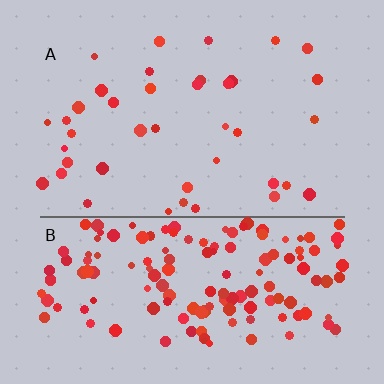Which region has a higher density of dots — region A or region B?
B (the bottom).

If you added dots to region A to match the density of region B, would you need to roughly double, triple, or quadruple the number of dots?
Approximately quadruple.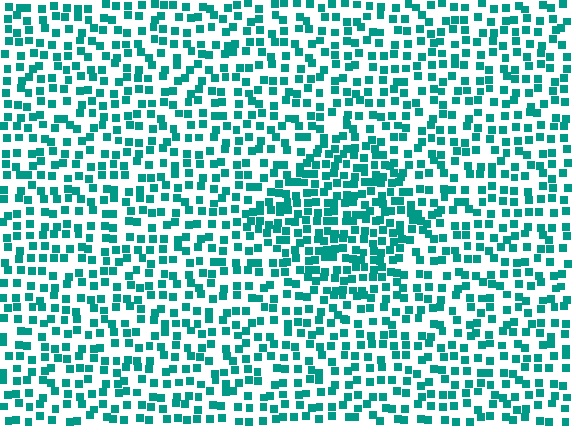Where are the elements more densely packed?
The elements are more densely packed inside the diamond boundary.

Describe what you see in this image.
The image contains small teal elements arranged at two different densities. A diamond-shaped region is visible where the elements are more densely packed than the surrounding area.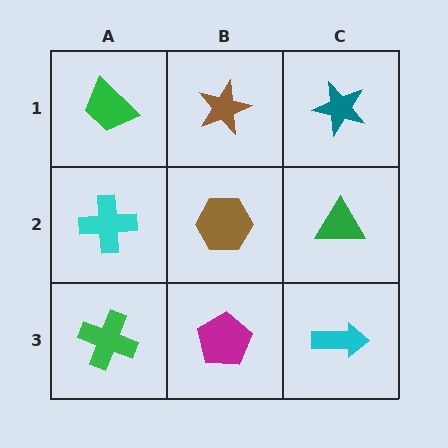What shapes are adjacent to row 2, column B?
A brown star (row 1, column B), a magenta pentagon (row 3, column B), a cyan cross (row 2, column A), a green triangle (row 2, column C).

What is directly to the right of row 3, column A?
A magenta pentagon.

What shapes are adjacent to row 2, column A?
A green trapezoid (row 1, column A), a green cross (row 3, column A), a brown hexagon (row 2, column B).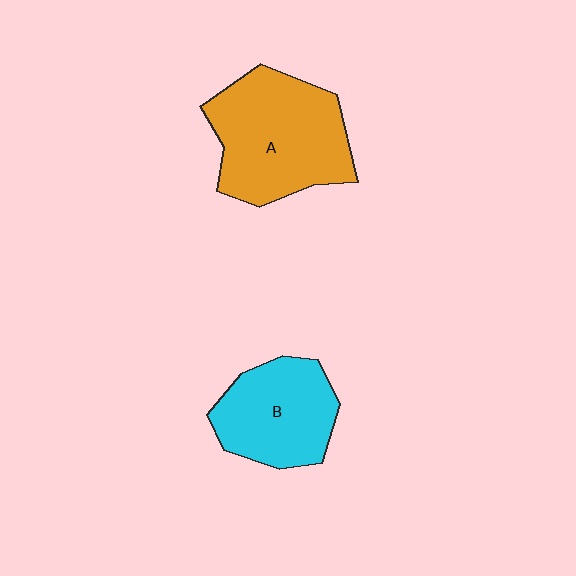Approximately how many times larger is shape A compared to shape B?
Approximately 1.4 times.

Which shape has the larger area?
Shape A (orange).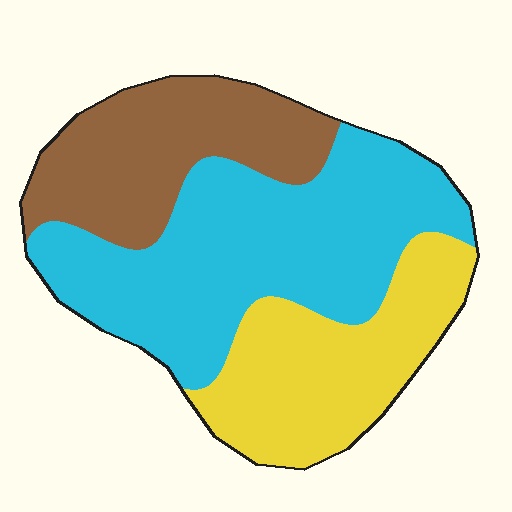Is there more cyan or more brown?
Cyan.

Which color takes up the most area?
Cyan, at roughly 45%.